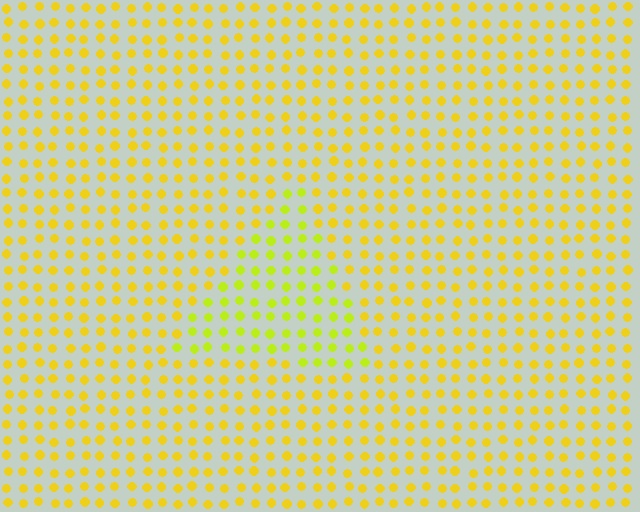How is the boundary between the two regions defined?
The boundary is defined purely by a slight shift in hue (about 24 degrees). Spacing, size, and orientation are identical on both sides.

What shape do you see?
I see a triangle.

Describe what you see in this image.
The image is filled with small yellow elements in a uniform arrangement. A triangle-shaped region is visible where the elements are tinted to a slightly different hue, forming a subtle color boundary.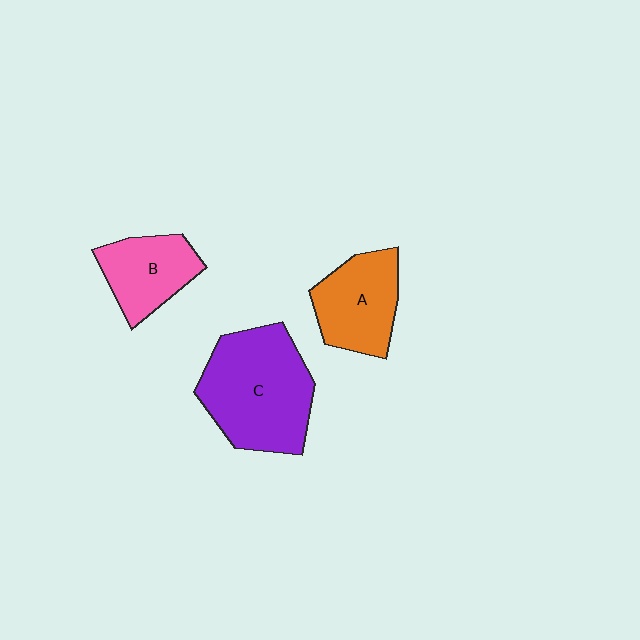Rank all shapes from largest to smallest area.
From largest to smallest: C (purple), A (orange), B (pink).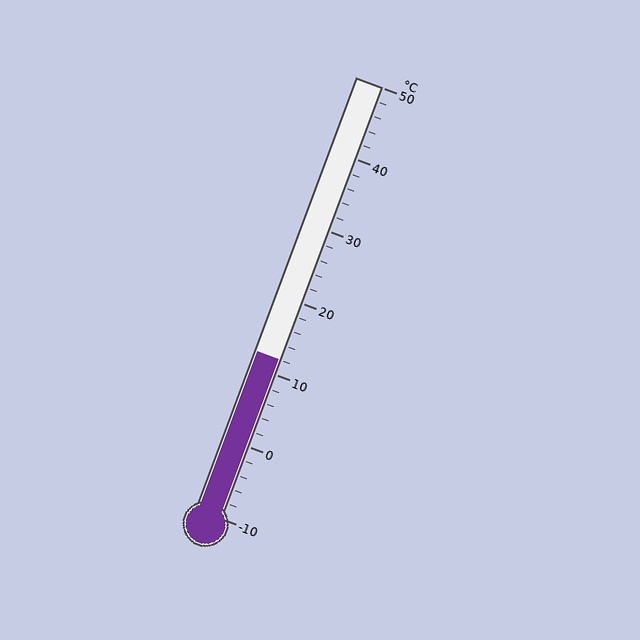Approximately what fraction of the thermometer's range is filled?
The thermometer is filled to approximately 35% of its range.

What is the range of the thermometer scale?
The thermometer scale ranges from -10°C to 50°C.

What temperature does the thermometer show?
The thermometer shows approximately 12°C.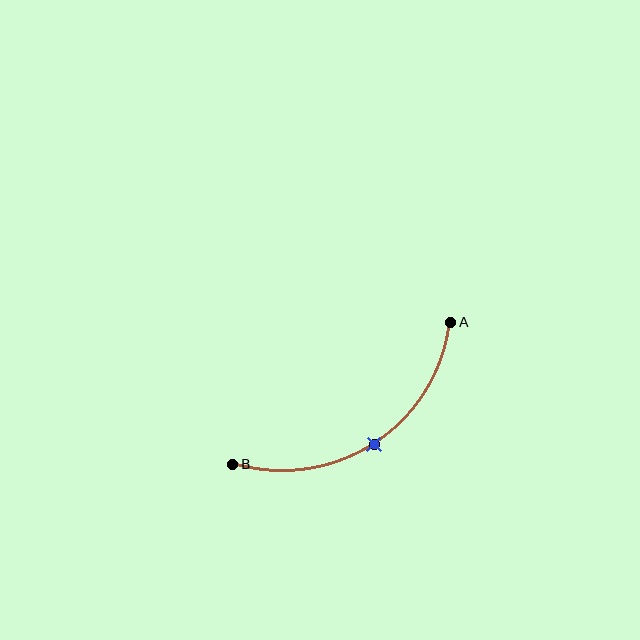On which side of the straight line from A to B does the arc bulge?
The arc bulges below the straight line connecting A and B.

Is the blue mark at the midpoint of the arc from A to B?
Yes. The blue mark lies on the arc at equal arc-length from both A and B — it is the arc midpoint.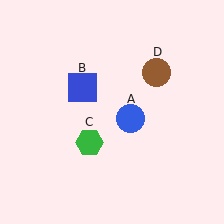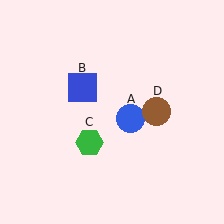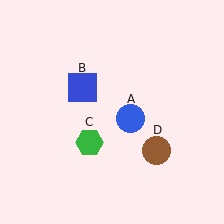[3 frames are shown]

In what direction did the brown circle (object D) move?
The brown circle (object D) moved down.